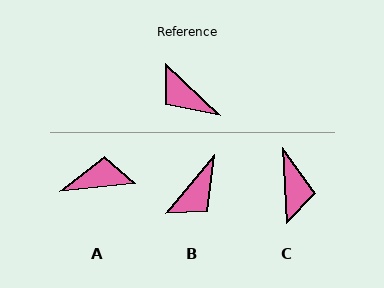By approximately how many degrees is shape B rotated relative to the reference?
Approximately 94 degrees counter-clockwise.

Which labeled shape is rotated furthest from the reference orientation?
C, about 137 degrees away.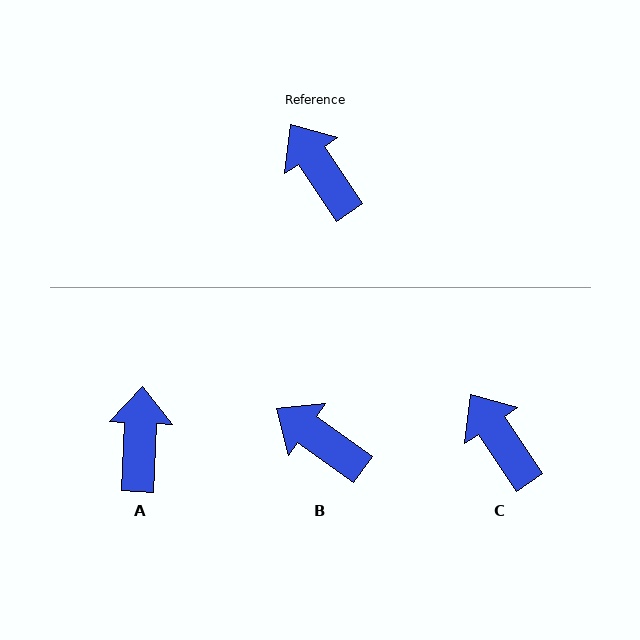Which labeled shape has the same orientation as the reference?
C.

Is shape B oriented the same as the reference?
No, it is off by about 21 degrees.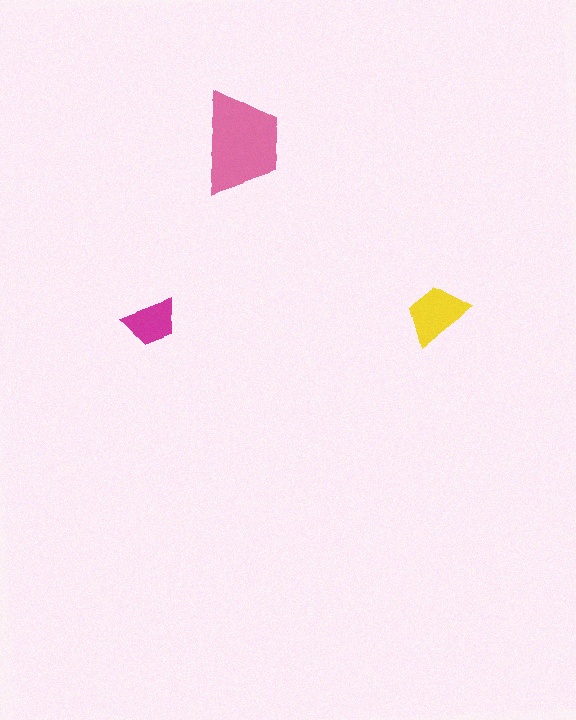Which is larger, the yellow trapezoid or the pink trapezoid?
The pink one.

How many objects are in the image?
There are 3 objects in the image.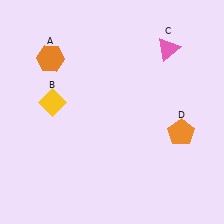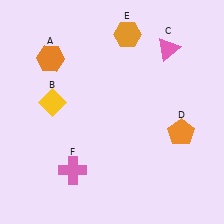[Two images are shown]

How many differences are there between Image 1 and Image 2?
There are 2 differences between the two images.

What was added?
An orange hexagon (E), a pink cross (F) were added in Image 2.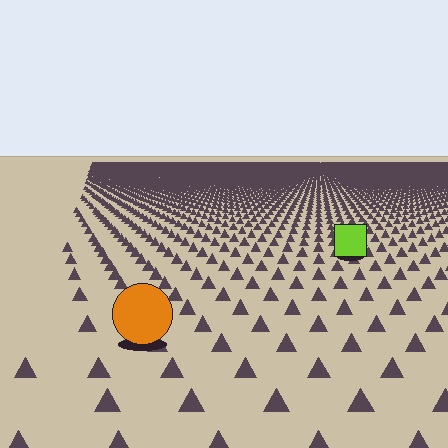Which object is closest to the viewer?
The orange circle is closest. The texture marks near it are larger and more spread out.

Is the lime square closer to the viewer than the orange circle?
No. The orange circle is closer — you can tell from the texture gradient: the ground texture is coarser near it.